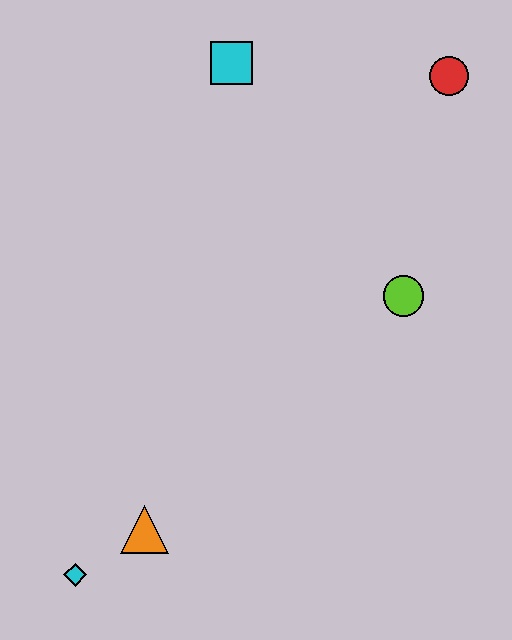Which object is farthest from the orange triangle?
The red circle is farthest from the orange triangle.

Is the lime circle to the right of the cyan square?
Yes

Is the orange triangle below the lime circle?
Yes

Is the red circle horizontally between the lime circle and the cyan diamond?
No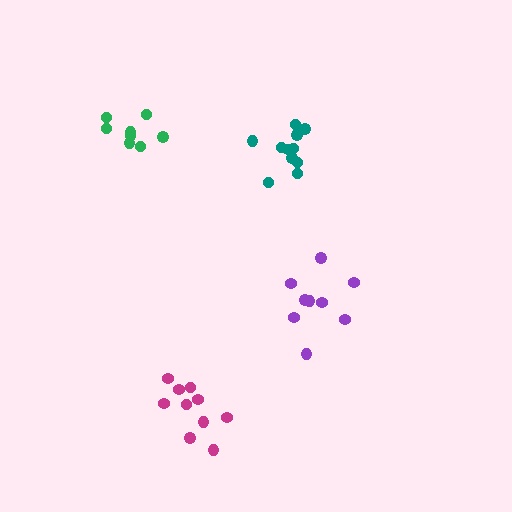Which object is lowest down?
The magenta cluster is bottommost.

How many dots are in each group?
Group 1: 9 dots, Group 2: 12 dots, Group 3: 10 dots, Group 4: 8 dots (39 total).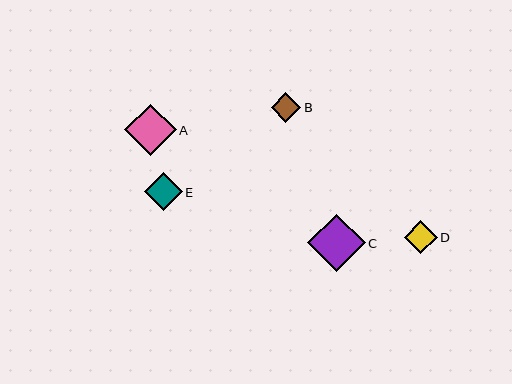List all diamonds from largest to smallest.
From largest to smallest: C, A, E, D, B.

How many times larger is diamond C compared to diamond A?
Diamond C is approximately 1.1 times the size of diamond A.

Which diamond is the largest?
Diamond C is the largest with a size of approximately 57 pixels.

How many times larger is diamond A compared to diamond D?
Diamond A is approximately 1.6 times the size of diamond D.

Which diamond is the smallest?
Diamond B is the smallest with a size of approximately 29 pixels.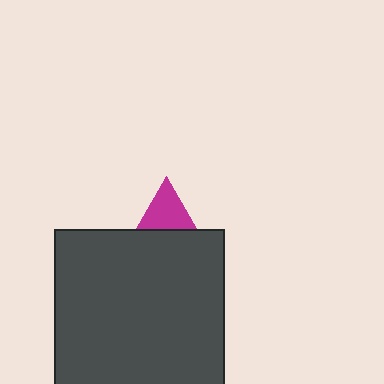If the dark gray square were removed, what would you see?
You would see the complete magenta triangle.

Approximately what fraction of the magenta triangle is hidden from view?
Roughly 57% of the magenta triangle is hidden behind the dark gray square.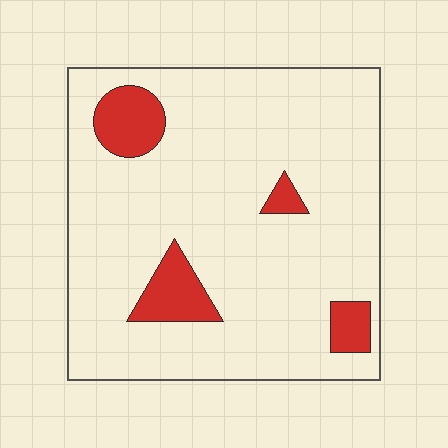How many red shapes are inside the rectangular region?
4.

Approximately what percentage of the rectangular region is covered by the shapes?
Approximately 10%.